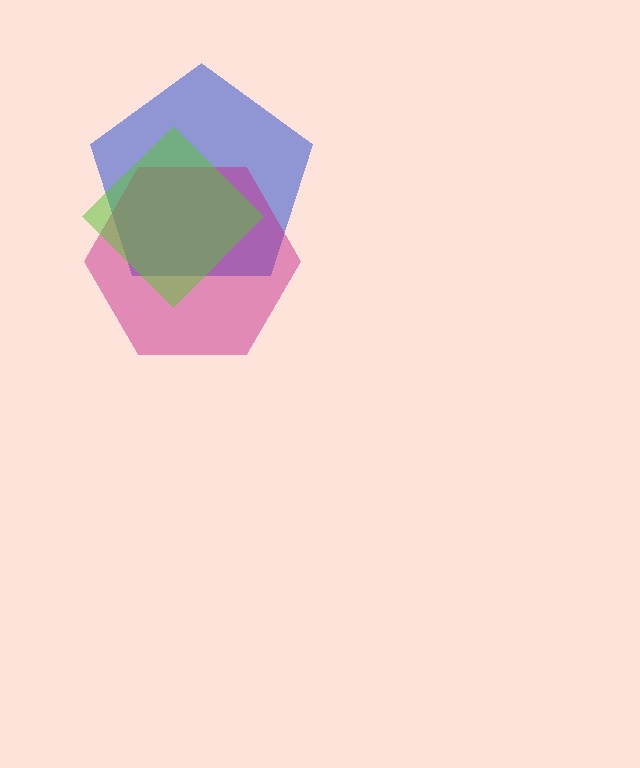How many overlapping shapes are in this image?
There are 3 overlapping shapes in the image.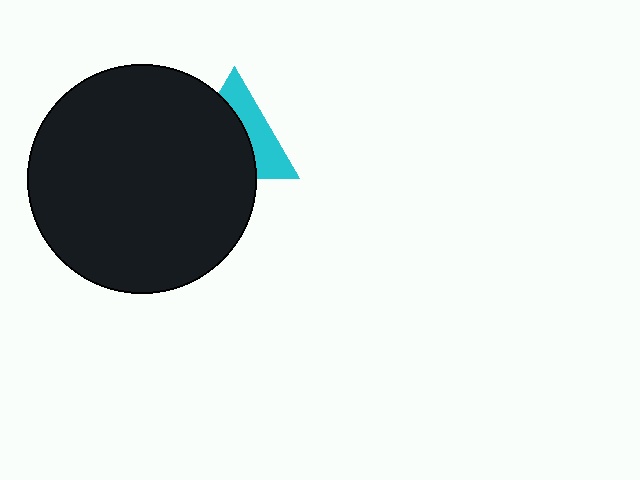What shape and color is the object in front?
The object in front is a black circle.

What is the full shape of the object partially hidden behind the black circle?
The partially hidden object is a cyan triangle.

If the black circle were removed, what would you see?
You would see the complete cyan triangle.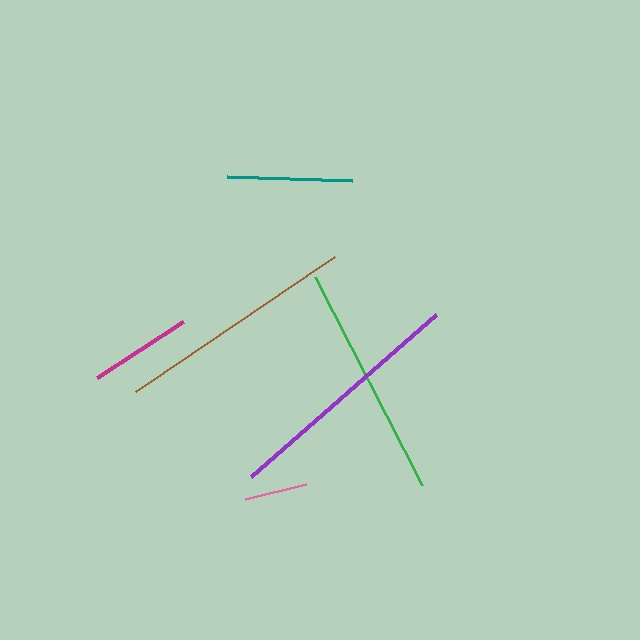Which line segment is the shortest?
The pink line is the shortest at approximately 63 pixels.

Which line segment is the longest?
The purple line is the longest at approximately 246 pixels.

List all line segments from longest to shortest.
From longest to shortest: purple, brown, green, teal, magenta, pink.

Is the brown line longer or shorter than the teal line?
The brown line is longer than the teal line.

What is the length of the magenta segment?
The magenta segment is approximately 103 pixels long.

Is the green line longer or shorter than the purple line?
The purple line is longer than the green line.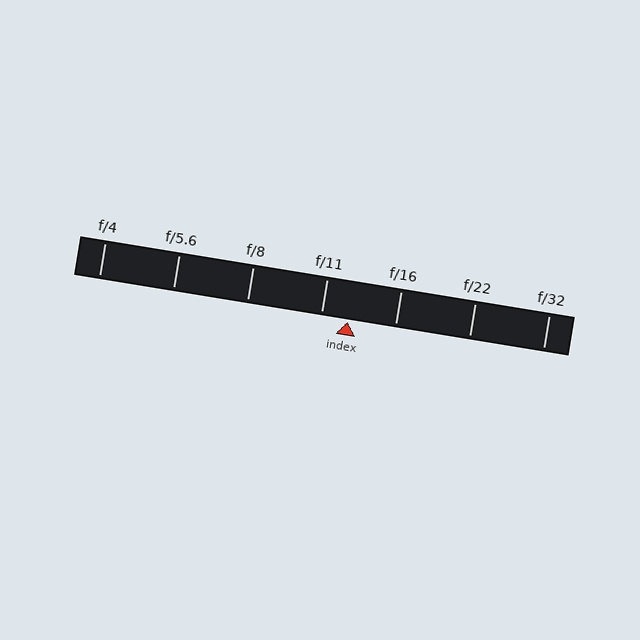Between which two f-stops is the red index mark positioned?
The index mark is between f/11 and f/16.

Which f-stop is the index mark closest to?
The index mark is closest to f/11.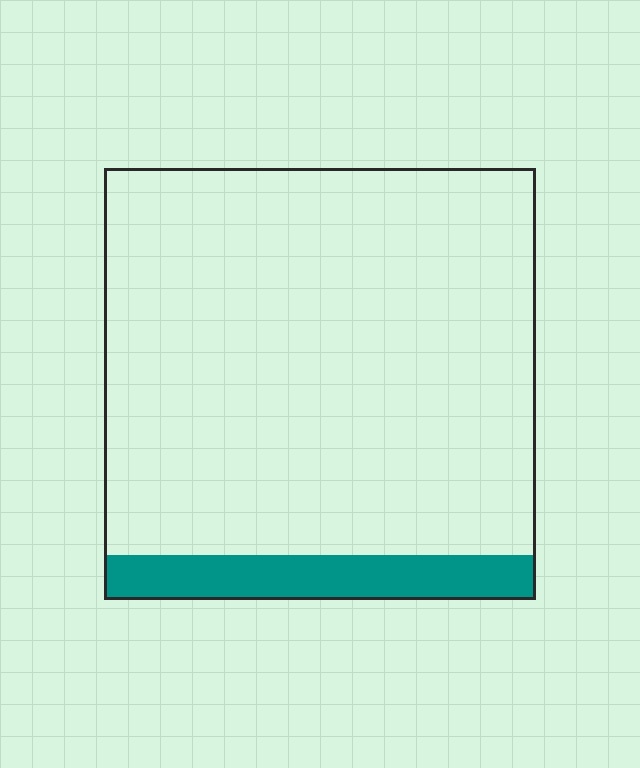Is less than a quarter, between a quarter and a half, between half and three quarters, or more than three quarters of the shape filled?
Less than a quarter.